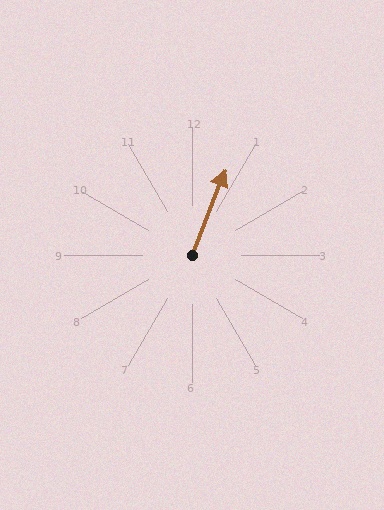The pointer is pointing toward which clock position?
Roughly 1 o'clock.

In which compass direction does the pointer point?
North.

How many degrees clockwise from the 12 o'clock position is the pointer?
Approximately 21 degrees.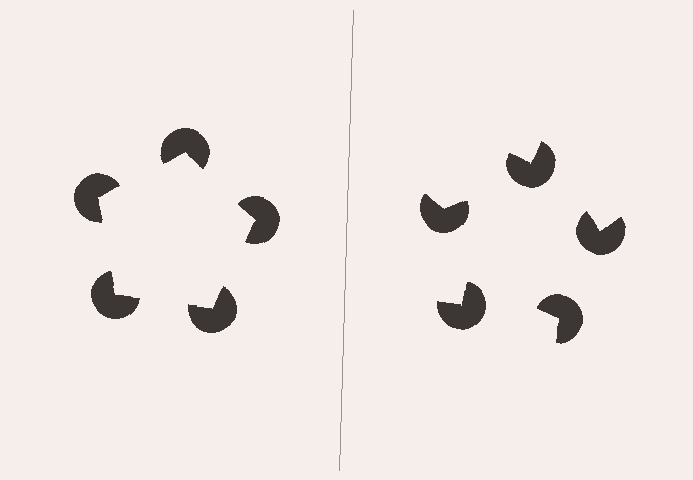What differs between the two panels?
The pac-man discs are positioned identically on both sides; only the wedge orientations differ. On the left they align to a pentagon; on the right they are misaligned.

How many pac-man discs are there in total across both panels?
10 — 5 on each side.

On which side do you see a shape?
An illusory pentagon appears on the left side. On the right side the wedge cuts are rotated, so no coherent shape forms.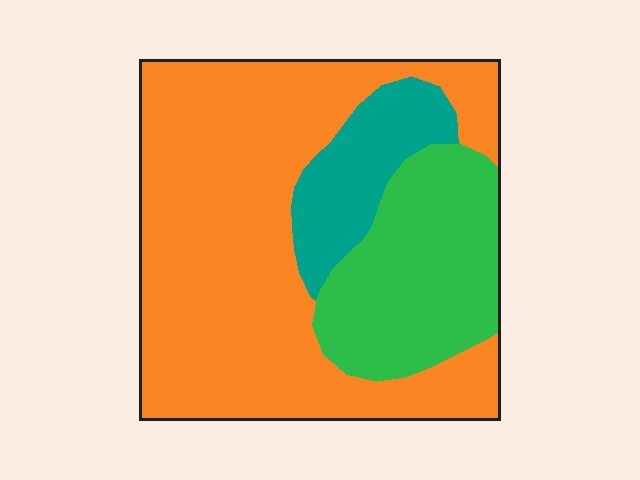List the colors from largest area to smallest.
From largest to smallest: orange, green, teal.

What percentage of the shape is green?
Green takes up between a sixth and a third of the shape.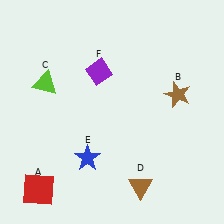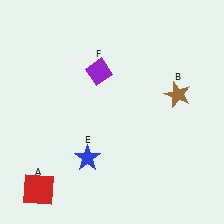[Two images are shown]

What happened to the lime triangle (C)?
The lime triangle (C) was removed in Image 2. It was in the top-left area of Image 1.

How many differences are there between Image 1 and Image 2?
There are 2 differences between the two images.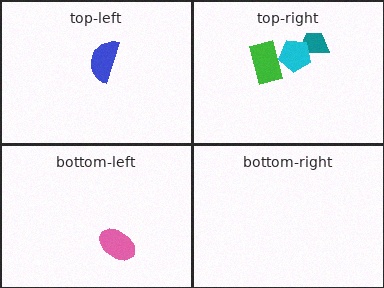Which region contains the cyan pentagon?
The top-right region.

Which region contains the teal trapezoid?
The top-right region.